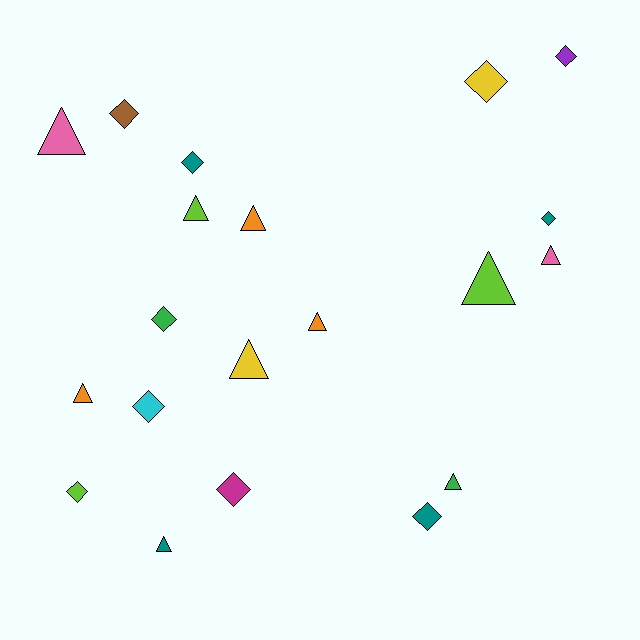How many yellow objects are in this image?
There are 2 yellow objects.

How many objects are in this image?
There are 20 objects.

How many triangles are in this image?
There are 10 triangles.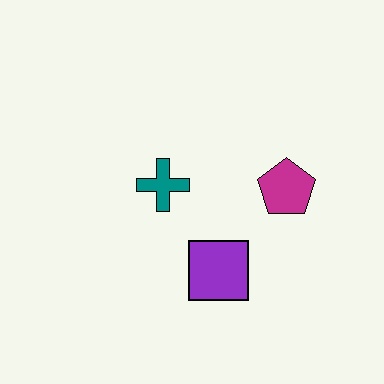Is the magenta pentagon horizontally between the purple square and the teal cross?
No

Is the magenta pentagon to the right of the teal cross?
Yes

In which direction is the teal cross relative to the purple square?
The teal cross is above the purple square.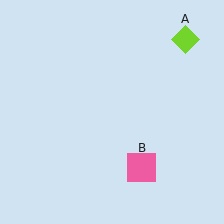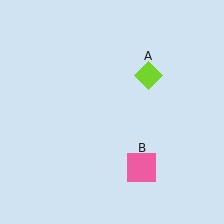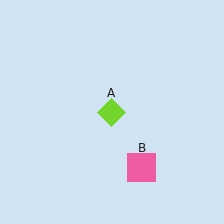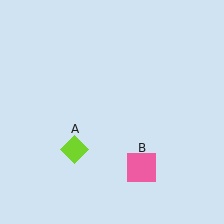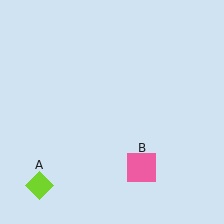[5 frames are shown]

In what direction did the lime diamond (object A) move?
The lime diamond (object A) moved down and to the left.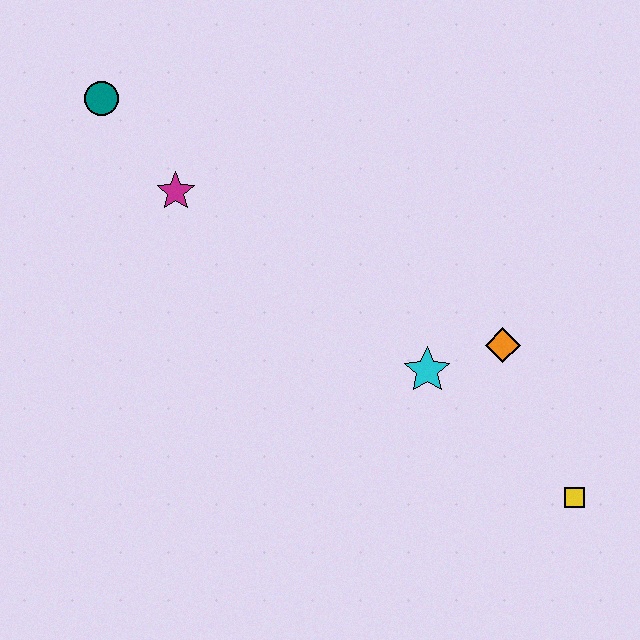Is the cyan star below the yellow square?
No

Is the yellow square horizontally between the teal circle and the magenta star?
No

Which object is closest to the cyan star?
The orange diamond is closest to the cyan star.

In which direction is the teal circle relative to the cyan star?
The teal circle is to the left of the cyan star.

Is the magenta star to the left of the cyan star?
Yes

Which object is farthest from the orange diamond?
The teal circle is farthest from the orange diamond.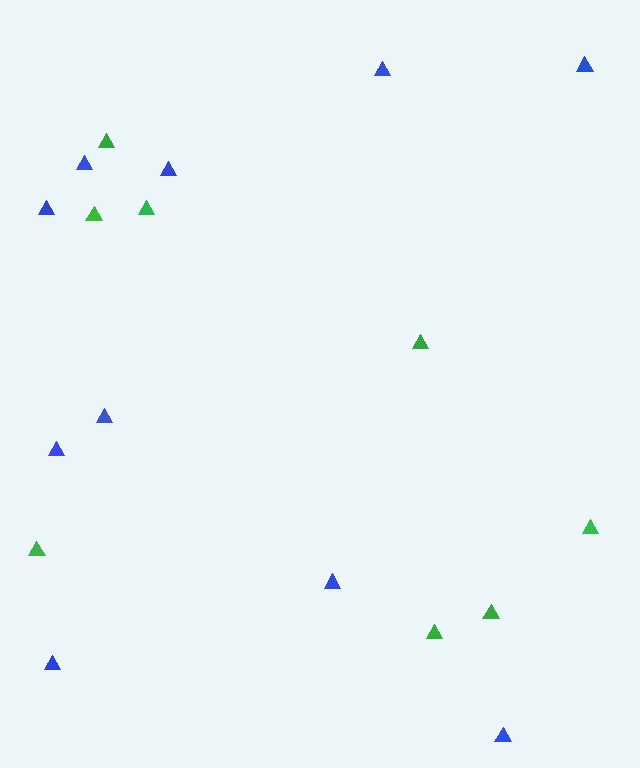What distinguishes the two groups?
There are 2 groups: one group of blue triangles (10) and one group of green triangles (8).